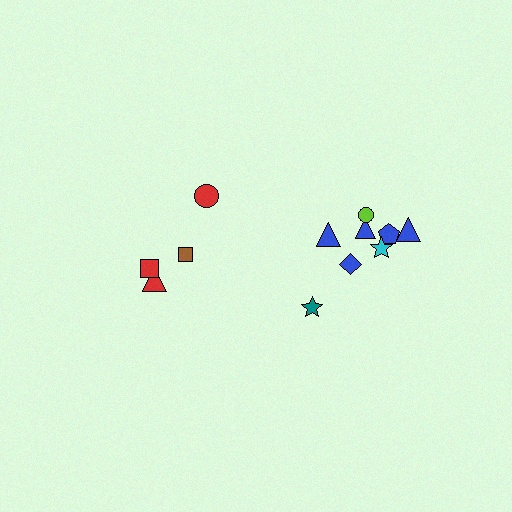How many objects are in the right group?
There are 8 objects.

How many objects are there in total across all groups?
There are 12 objects.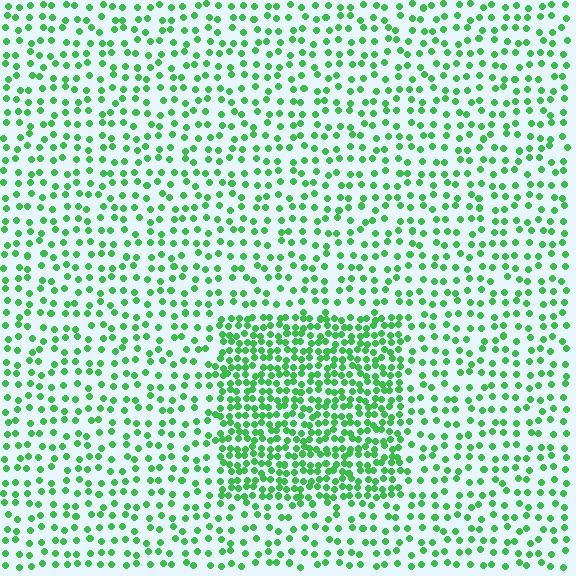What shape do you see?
I see a rectangle.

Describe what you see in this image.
The image contains small green elements arranged at two different densities. A rectangle-shaped region is visible where the elements are more densely packed than the surrounding area.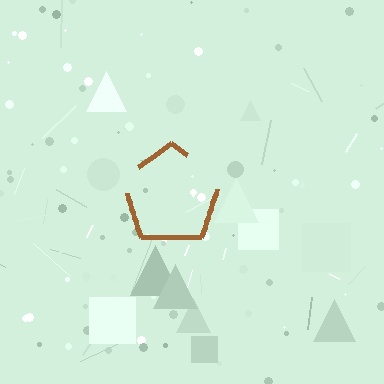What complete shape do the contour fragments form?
The contour fragments form a pentagon.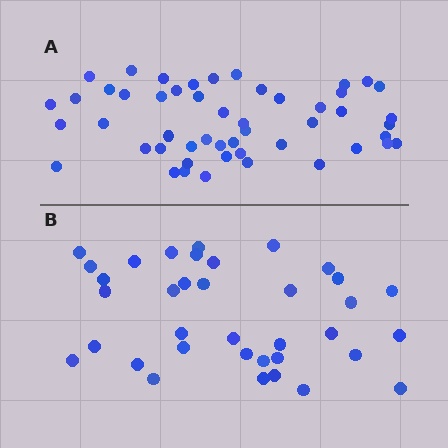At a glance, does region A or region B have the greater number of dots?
Region A (the top region) has more dots.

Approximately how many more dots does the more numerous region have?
Region A has approximately 15 more dots than region B.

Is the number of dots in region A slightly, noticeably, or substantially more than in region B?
Region A has noticeably more, but not dramatically so. The ratio is roughly 1.4 to 1.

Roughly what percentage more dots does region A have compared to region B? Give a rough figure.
About 40% more.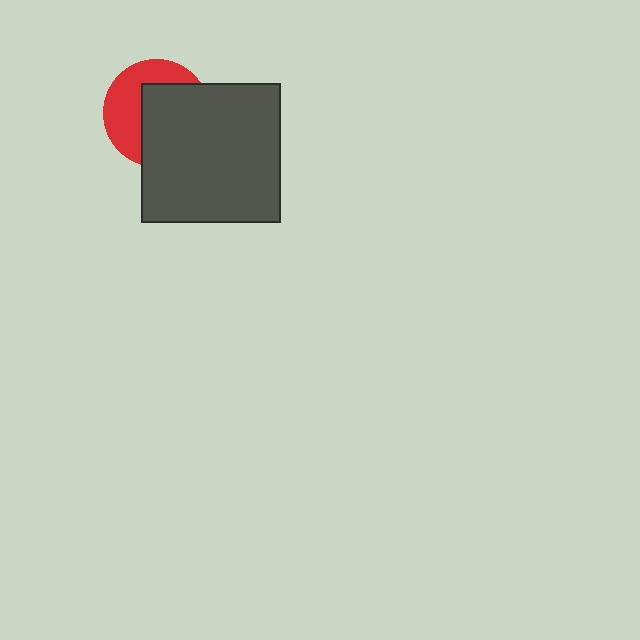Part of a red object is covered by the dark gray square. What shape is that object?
It is a circle.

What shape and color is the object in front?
The object in front is a dark gray square.